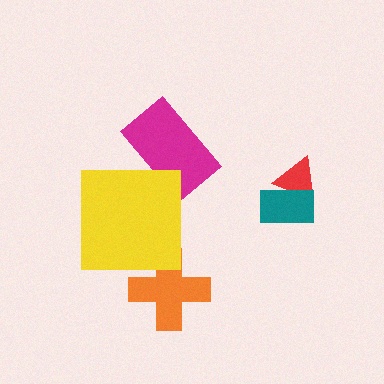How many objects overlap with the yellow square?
2 objects overlap with the yellow square.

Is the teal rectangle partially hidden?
No, no other shape covers it.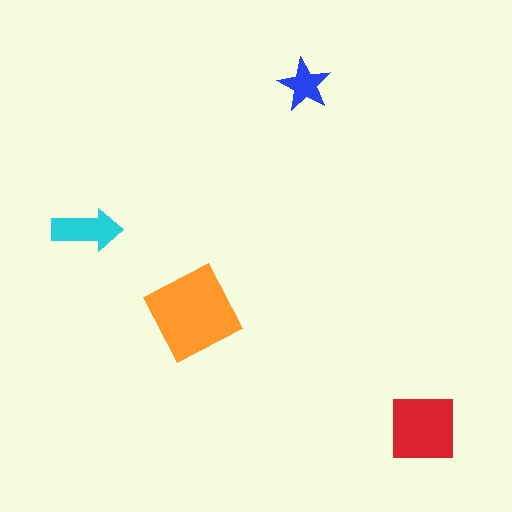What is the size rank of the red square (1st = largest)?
2nd.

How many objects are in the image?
There are 4 objects in the image.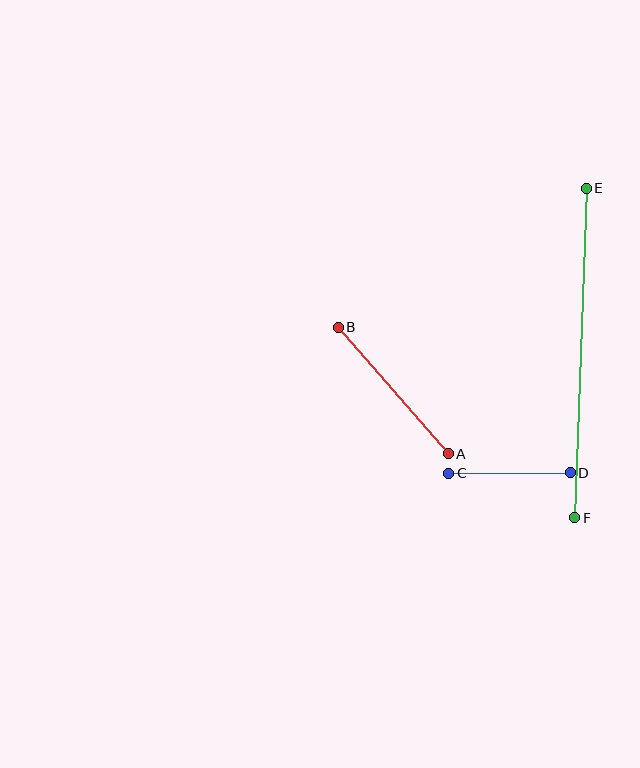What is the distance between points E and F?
The distance is approximately 330 pixels.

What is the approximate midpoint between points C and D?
The midpoint is at approximately (509, 473) pixels.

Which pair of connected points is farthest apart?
Points E and F are farthest apart.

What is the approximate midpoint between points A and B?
The midpoint is at approximately (393, 390) pixels.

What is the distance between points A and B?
The distance is approximately 168 pixels.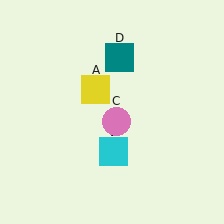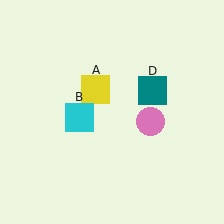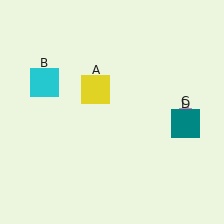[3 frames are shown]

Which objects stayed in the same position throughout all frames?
Yellow square (object A) remained stationary.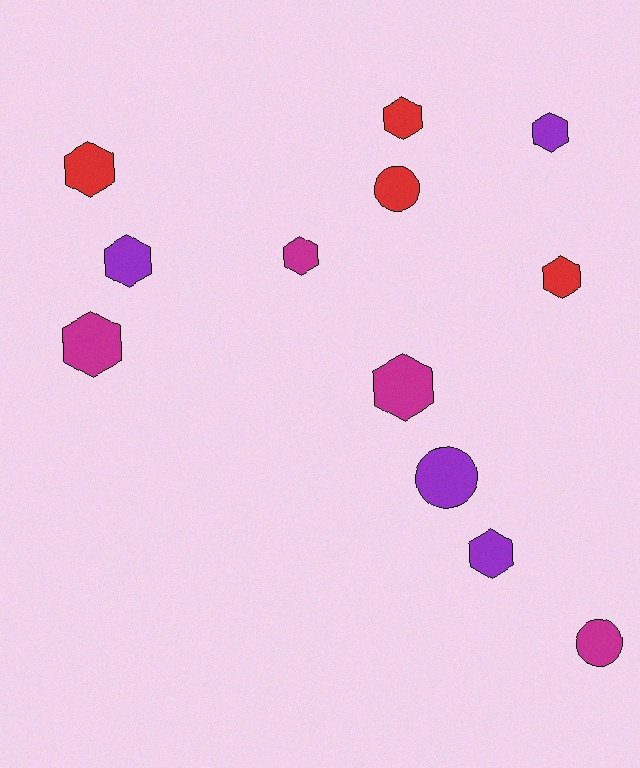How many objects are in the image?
There are 12 objects.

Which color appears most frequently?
Purple, with 4 objects.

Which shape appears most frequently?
Hexagon, with 9 objects.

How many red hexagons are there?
There are 3 red hexagons.